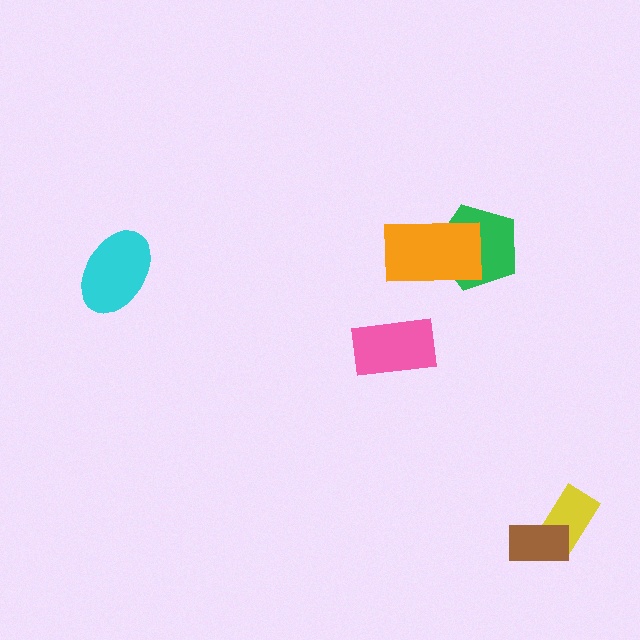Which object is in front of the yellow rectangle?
The brown rectangle is in front of the yellow rectangle.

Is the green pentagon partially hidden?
Yes, it is partially covered by another shape.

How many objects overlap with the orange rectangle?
1 object overlaps with the orange rectangle.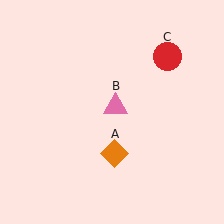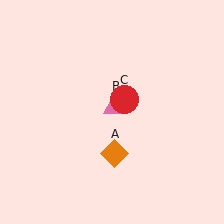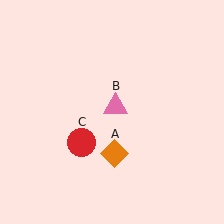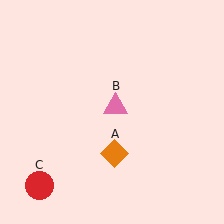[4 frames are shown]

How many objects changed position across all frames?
1 object changed position: red circle (object C).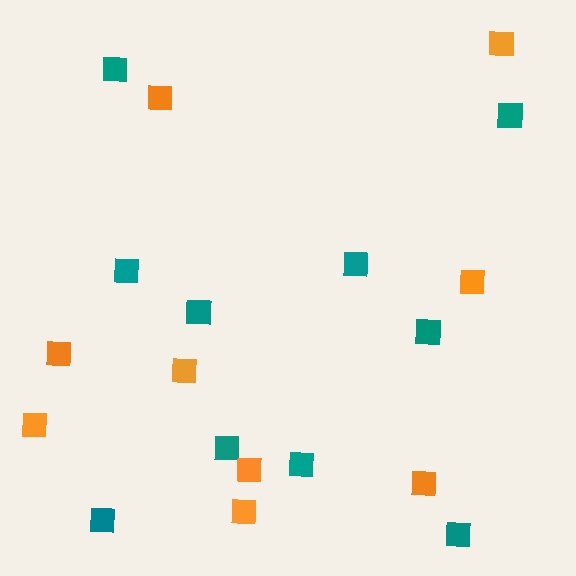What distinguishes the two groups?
There are 2 groups: one group of teal squares (10) and one group of orange squares (9).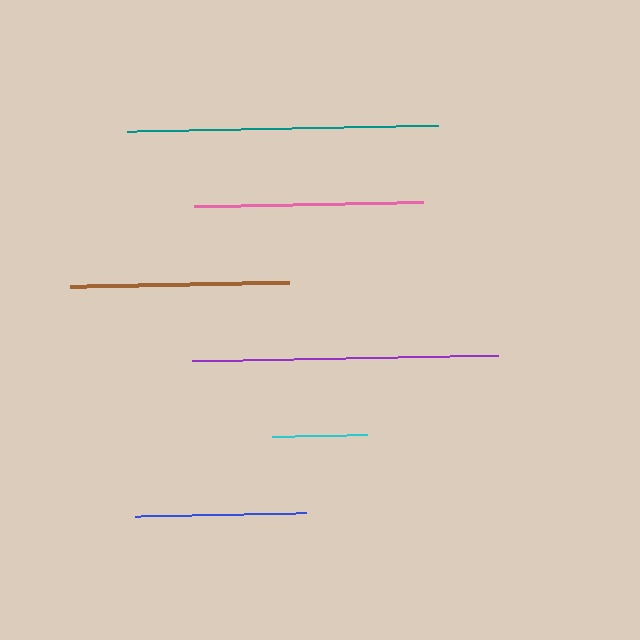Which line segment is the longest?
The teal line is the longest at approximately 311 pixels.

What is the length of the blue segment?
The blue segment is approximately 171 pixels long.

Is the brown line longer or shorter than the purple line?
The purple line is longer than the brown line.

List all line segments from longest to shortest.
From longest to shortest: teal, purple, pink, brown, blue, cyan.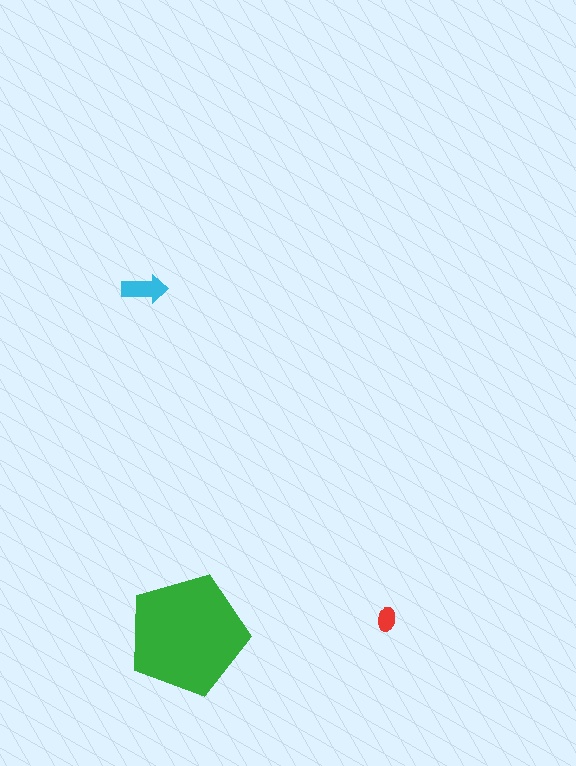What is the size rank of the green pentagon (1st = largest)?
1st.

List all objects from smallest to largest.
The red ellipse, the cyan arrow, the green pentagon.